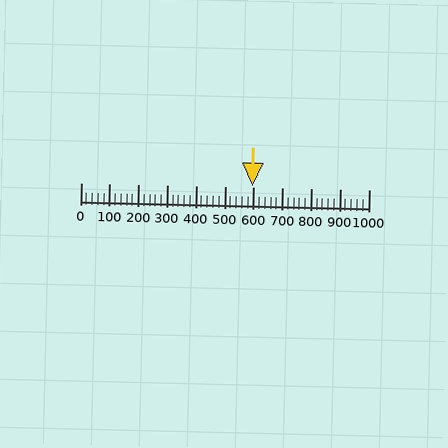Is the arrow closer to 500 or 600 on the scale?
The arrow is closer to 600.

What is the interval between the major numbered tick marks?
The major tick marks are spaced 100 units apart.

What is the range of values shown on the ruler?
The ruler shows values from 0 to 1000.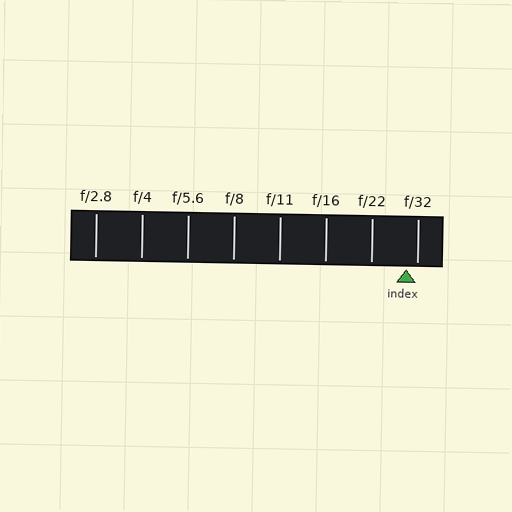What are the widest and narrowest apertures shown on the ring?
The widest aperture shown is f/2.8 and the narrowest is f/32.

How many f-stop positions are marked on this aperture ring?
There are 8 f-stop positions marked.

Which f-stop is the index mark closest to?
The index mark is closest to f/32.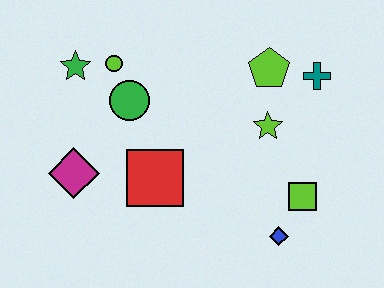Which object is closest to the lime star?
The lime pentagon is closest to the lime star.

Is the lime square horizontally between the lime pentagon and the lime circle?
No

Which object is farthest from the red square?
The teal cross is farthest from the red square.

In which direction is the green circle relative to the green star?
The green circle is to the right of the green star.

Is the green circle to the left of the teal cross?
Yes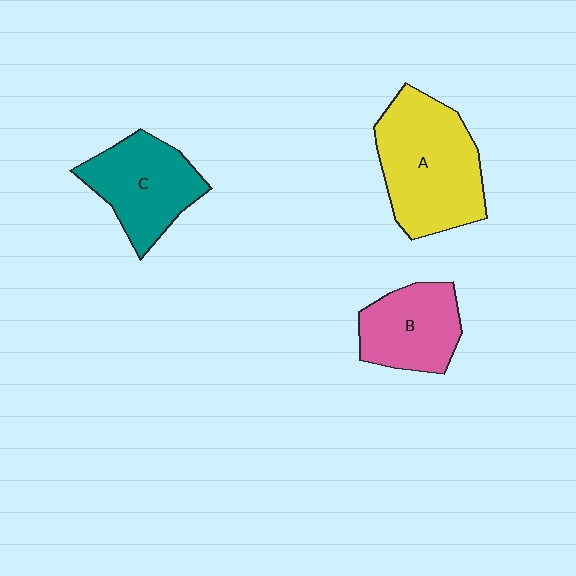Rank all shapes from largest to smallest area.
From largest to smallest: A (yellow), C (teal), B (pink).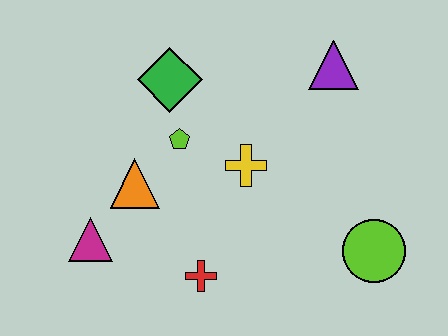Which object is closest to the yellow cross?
The lime pentagon is closest to the yellow cross.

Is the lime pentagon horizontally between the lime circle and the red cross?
No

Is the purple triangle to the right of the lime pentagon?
Yes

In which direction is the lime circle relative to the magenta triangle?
The lime circle is to the right of the magenta triangle.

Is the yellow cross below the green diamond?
Yes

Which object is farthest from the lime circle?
The magenta triangle is farthest from the lime circle.